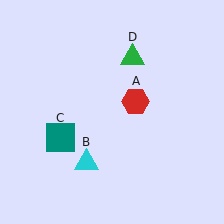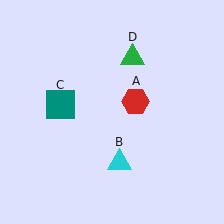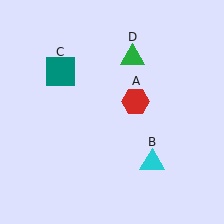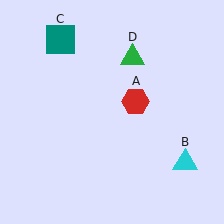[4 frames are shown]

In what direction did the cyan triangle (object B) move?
The cyan triangle (object B) moved right.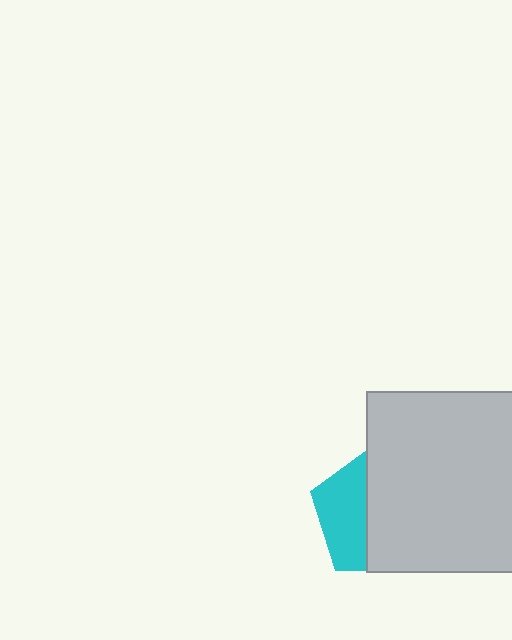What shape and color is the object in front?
The object in front is a light gray square.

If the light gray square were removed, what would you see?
You would see the complete cyan pentagon.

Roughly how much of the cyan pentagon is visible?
A small part of it is visible (roughly 37%).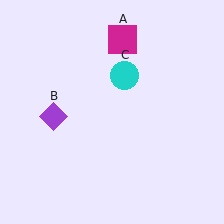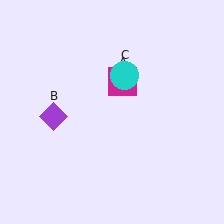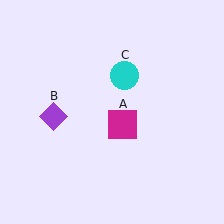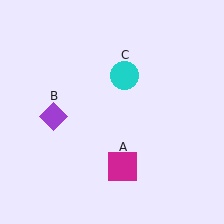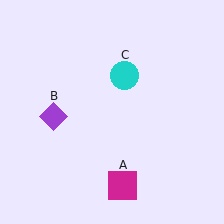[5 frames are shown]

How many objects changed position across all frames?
1 object changed position: magenta square (object A).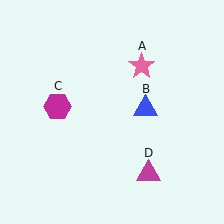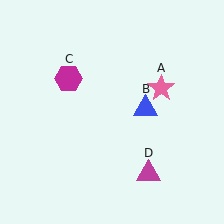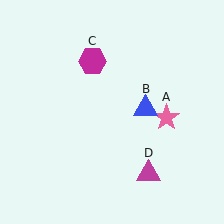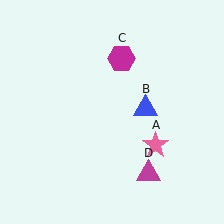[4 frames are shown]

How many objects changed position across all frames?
2 objects changed position: pink star (object A), magenta hexagon (object C).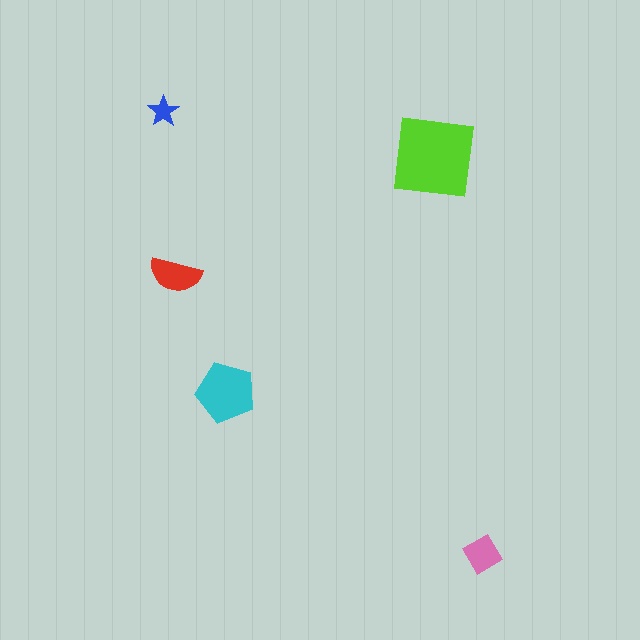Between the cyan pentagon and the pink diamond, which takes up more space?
The cyan pentagon.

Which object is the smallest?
The blue star.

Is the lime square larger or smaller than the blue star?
Larger.